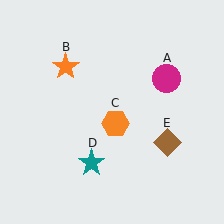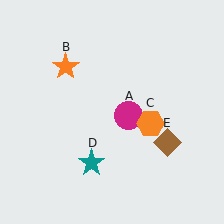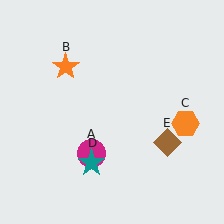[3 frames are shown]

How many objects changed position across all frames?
2 objects changed position: magenta circle (object A), orange hexagon (object C).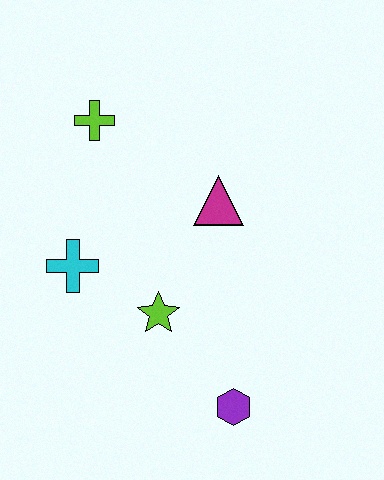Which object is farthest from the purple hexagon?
The lime cross is farthest from the purple hexagon.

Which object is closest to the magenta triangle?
The lime star is closest to the magenta triangle.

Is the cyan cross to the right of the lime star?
No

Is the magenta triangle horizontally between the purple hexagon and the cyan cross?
Yes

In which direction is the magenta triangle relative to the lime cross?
The magenta triangle is to the right of the lime cross.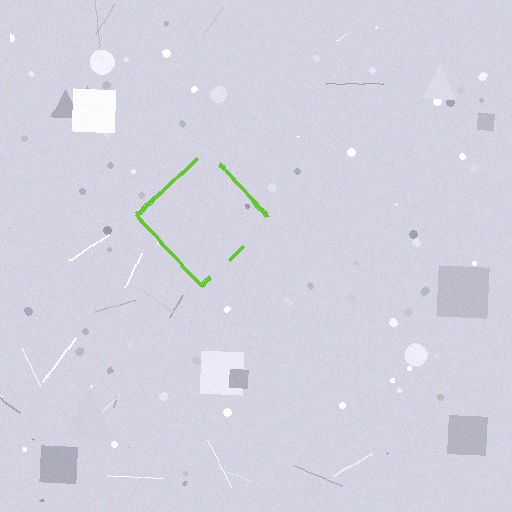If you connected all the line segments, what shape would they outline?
They would outline a diamond.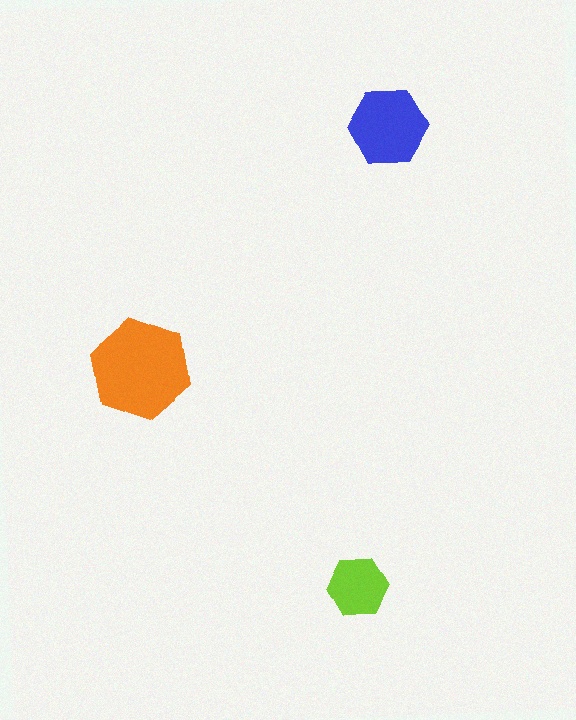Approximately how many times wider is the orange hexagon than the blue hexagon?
About 1.5 times wider.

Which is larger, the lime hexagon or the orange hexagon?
The orange one.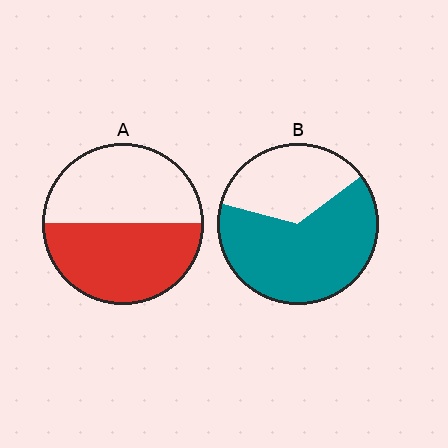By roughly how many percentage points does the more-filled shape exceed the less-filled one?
By roughly 15 percentage points (B over A).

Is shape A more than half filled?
Roughly half.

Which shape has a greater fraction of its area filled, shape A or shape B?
Shape B.